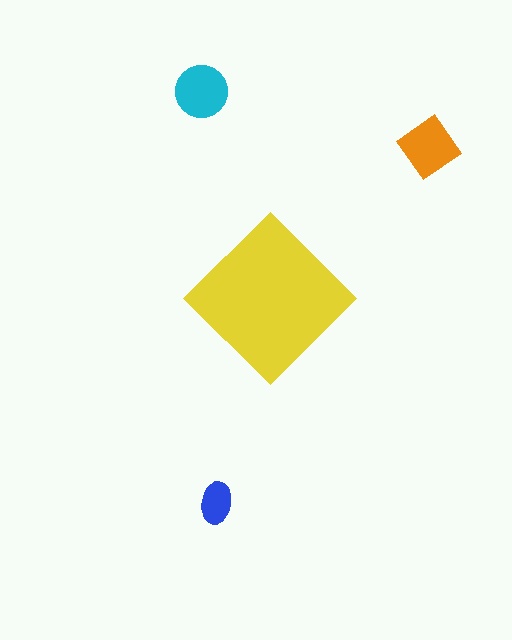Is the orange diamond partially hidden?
No, the orange diamond is fully visible.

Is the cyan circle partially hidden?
No, the cyan circle is fully visible.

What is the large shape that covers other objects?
A yellow diamond.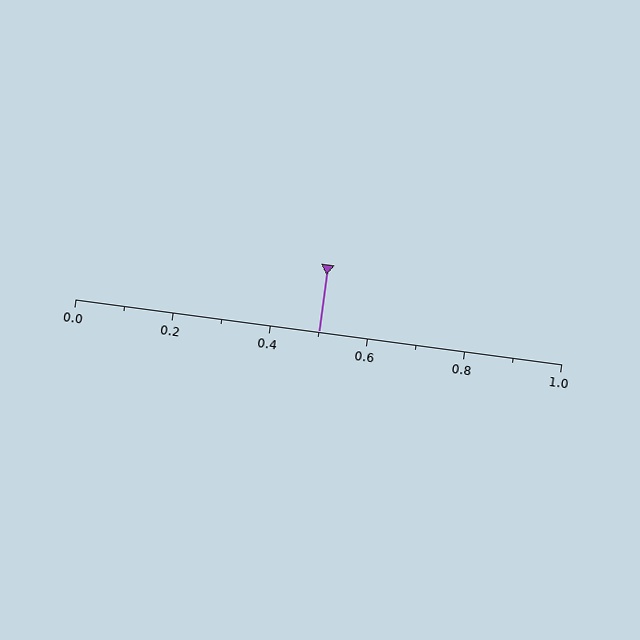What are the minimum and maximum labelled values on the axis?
The axis runs from 0.0 to 1.0.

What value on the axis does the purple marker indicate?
The marker indicates approximately 0.5.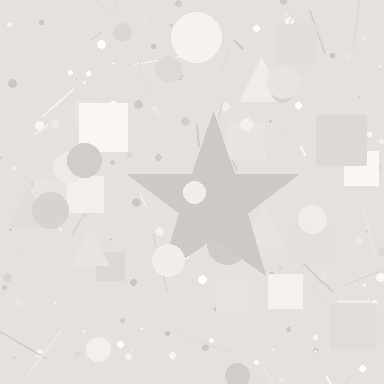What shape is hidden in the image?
A star is hidden in the image.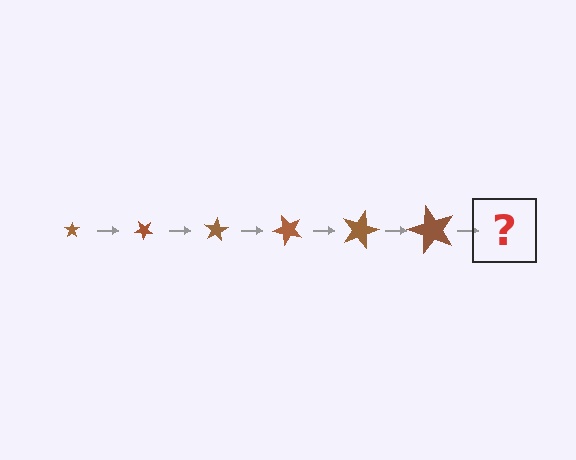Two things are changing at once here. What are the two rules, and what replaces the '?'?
The two rules are that the star grows larger each step and it rotates 40 degrees each step. The '?' should be a star, larger than the previous one and rotated 240 degrees from the start.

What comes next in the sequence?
The next element should be a star, larger than the previous one and rotated 240 degrees from the start.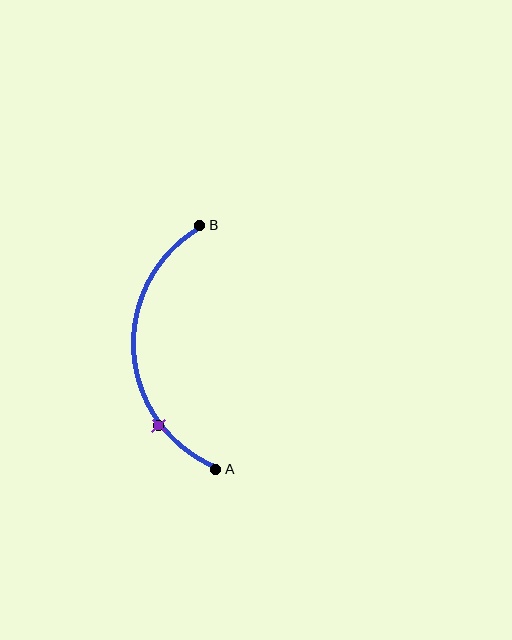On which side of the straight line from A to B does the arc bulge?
The arc bulges to the left of the straight line connecting A and B.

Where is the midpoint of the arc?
The arc midpoint is the point on the curve farthest from the straight line joining A and B. It sits to the left of that line.